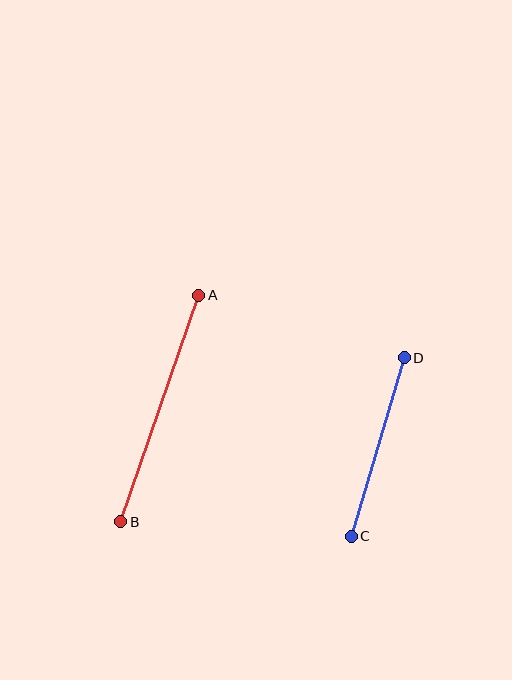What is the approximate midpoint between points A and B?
The midpoint is at approximately (160, 409) pixels.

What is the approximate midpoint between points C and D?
The midpoint is at approximately (378, 447) pixels.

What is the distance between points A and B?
The distance is approximately 240 pixels.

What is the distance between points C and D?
The distance is approximately 186 pixels.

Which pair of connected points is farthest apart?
Points A and B are farthest apart.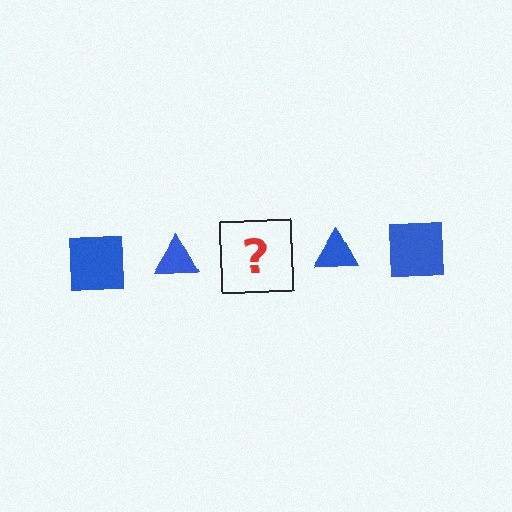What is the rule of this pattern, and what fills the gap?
The rule is that the pattern cycles through square, triangle shapes in blue. The gap should be filled with a blue square.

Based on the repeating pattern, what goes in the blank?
The blank should be a blue square.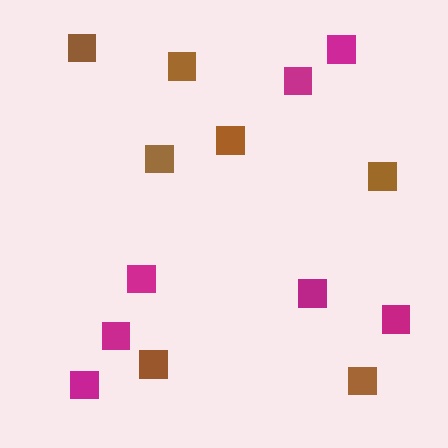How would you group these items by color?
There are 2 groups: one group of brown squares (7) and one group of magenta squares (7).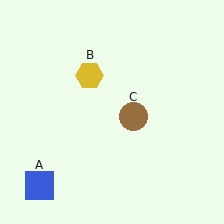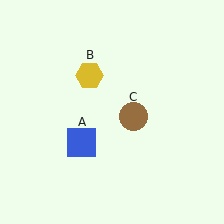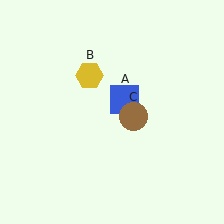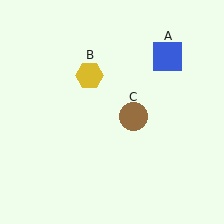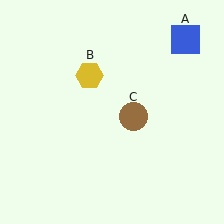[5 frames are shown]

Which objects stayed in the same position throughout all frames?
Yellow hexagon (object B) and brown circle (object C) remained stationary.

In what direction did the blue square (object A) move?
The blue square (object A) moved up and to the right.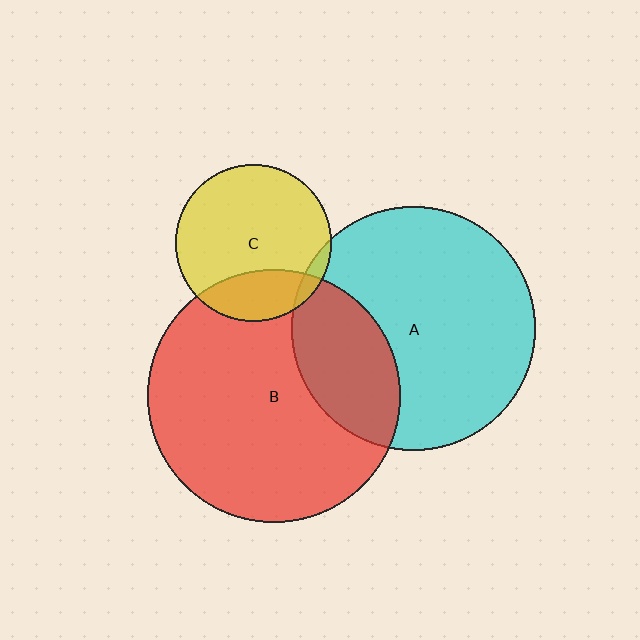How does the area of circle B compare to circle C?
Approximately 2.6 times.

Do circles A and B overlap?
Yes.